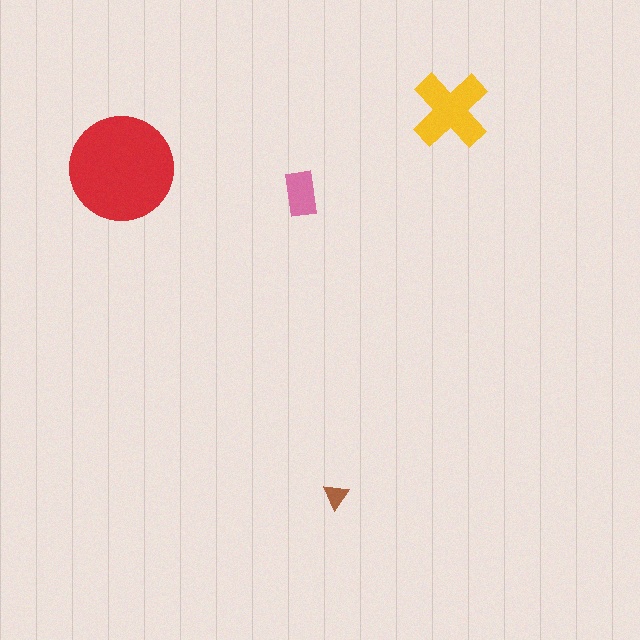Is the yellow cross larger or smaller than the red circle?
Smaller.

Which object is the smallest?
The brown triangle.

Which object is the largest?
The red circle.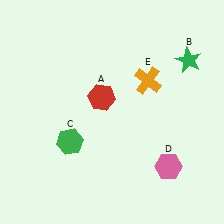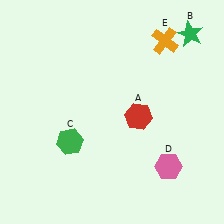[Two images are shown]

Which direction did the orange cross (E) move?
The orange cross (E) moved up.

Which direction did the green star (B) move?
The green star (B) moved up.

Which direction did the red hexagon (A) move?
The red hexagon (A) moved right.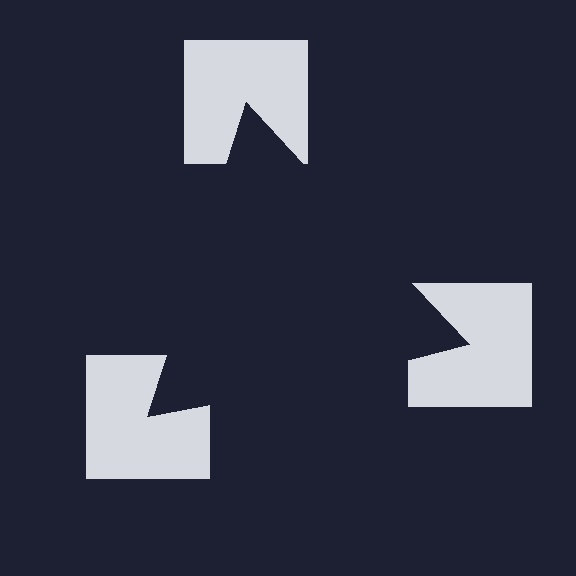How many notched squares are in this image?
There are 3 — one at each vertex of the illusory triangle.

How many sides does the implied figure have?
3 sides.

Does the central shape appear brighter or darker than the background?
It typically appears slightly darker than the background, even though no actual brightness change is drawn.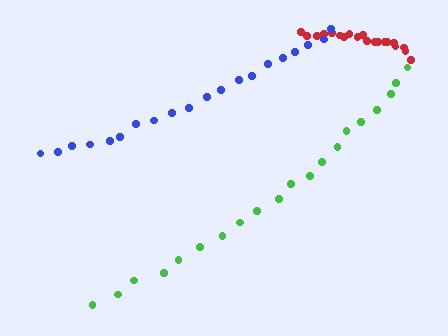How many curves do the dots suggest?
There are 3 distinct paths.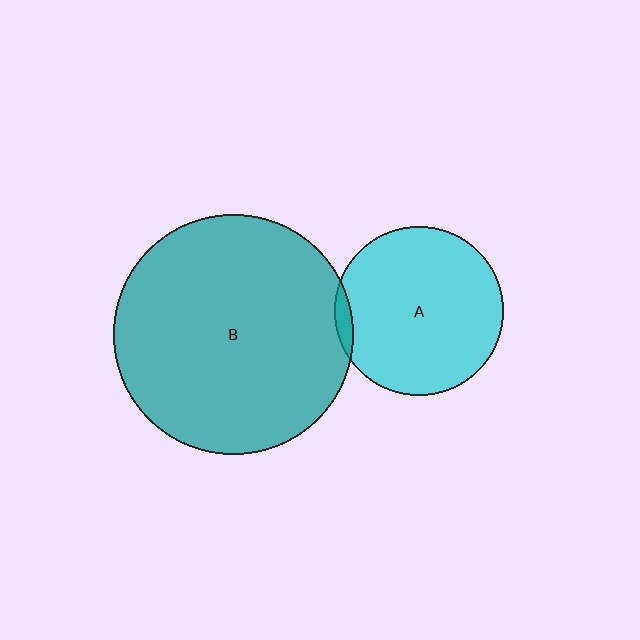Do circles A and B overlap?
Yes.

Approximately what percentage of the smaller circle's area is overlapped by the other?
Approximately 5%.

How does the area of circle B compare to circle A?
Approximately 2.0 times.